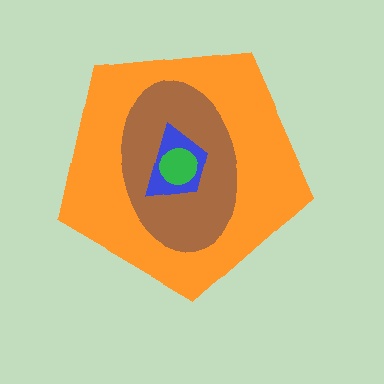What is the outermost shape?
The orange pentagon.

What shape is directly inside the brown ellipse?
The blue trapezoid.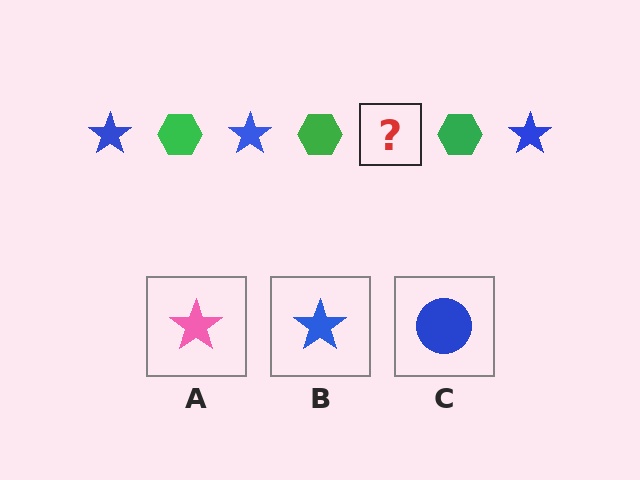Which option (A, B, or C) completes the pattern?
B.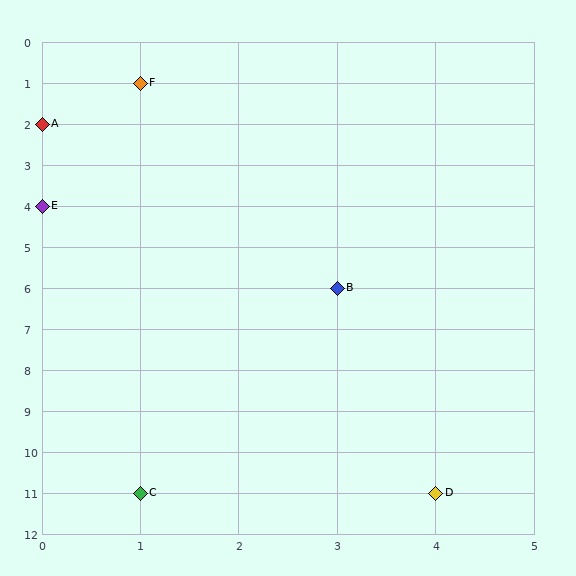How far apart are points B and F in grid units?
Points B and F are 2 columns and 5 rows apart (about 5.4 grid units diagonally).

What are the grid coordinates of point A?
Point A is at grid coordinates (0, 2).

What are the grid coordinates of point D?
Point D is at grid coordinates (4, 11).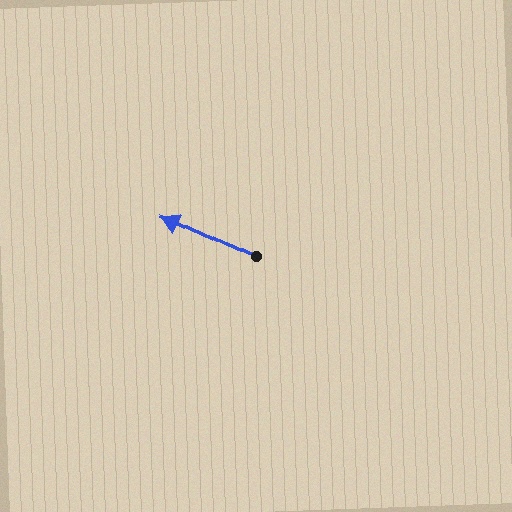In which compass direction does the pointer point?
Northwest.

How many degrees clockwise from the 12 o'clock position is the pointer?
Approximately 294 degrees.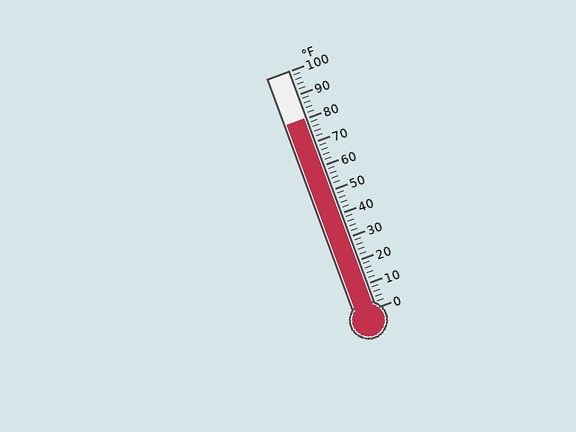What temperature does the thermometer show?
The thermometer shows approximately 80°F.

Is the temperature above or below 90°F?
The temperature is below 90°F.